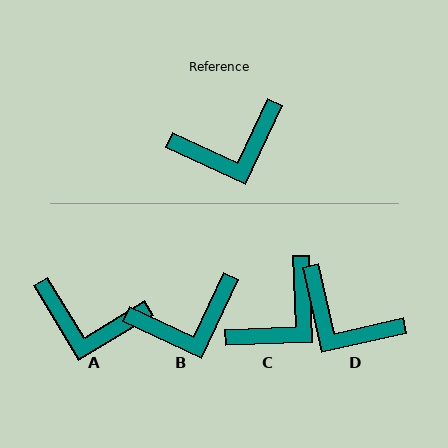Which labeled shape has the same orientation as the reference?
B.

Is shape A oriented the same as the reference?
No, it is off by about 34 degrees.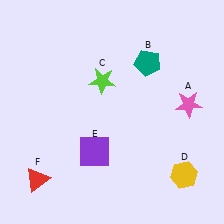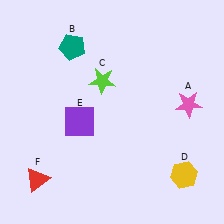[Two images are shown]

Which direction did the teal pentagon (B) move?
The teal pentagon (B) moved left.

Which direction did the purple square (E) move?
The purple square (E) moved up.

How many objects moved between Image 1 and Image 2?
2 objects moved between the two images.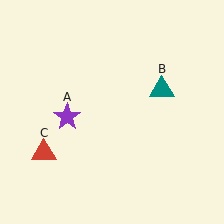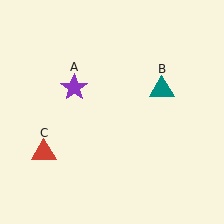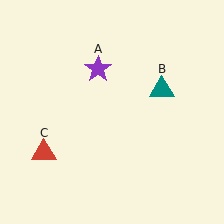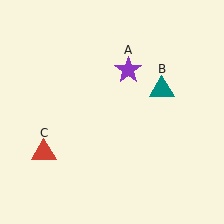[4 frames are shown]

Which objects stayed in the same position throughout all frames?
Teal triangle (object B) and red triangle (object C) remained stationary.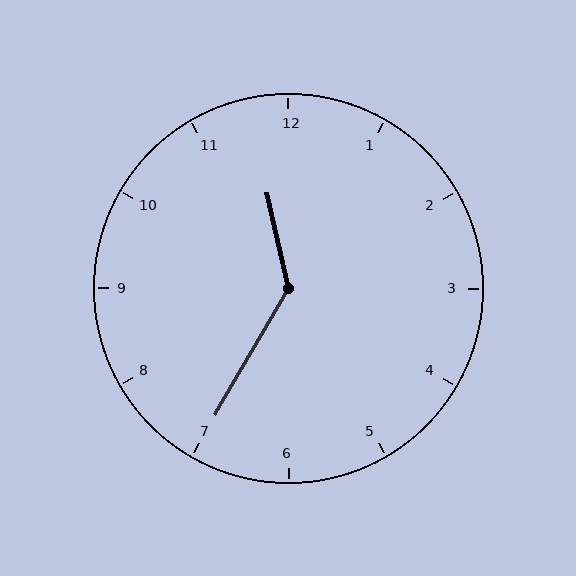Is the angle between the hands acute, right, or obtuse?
It is obtuse.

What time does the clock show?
11:35.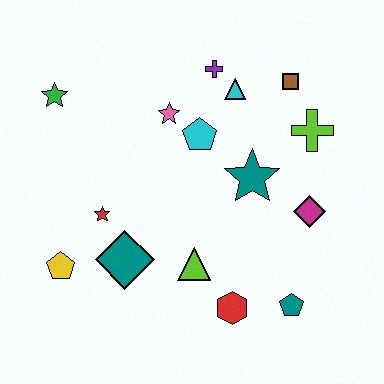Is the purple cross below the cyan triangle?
No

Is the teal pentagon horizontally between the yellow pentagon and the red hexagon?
No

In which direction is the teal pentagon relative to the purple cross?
The teal pentagon is below the purple cross.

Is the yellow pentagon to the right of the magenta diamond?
No